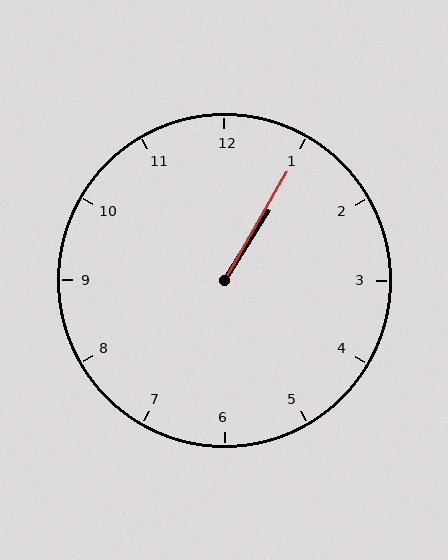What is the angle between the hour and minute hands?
Approximately 2 degrees.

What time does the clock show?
1:05.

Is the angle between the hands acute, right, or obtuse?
It is acute.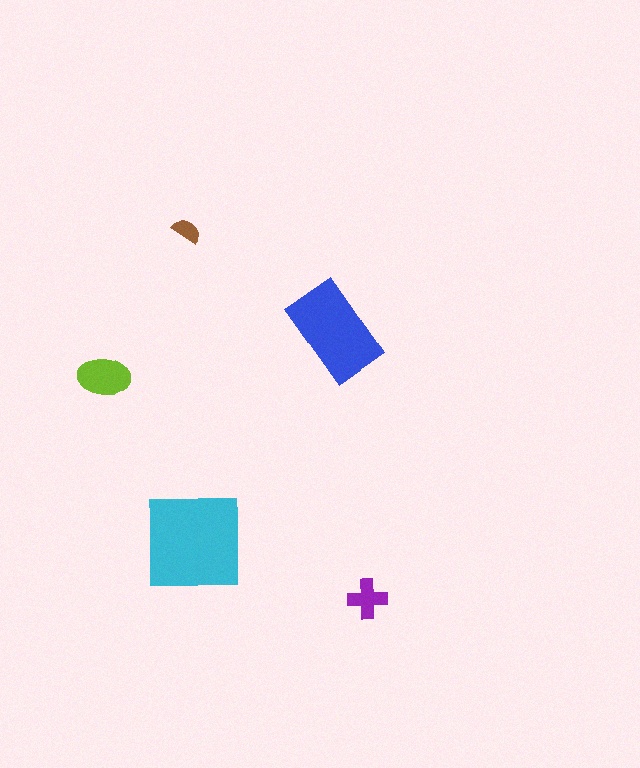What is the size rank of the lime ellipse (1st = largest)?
3rd.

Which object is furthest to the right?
The purple cross is rightmost.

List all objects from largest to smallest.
The cyan square, the blue rectangle, the lime ellipse, the purple cross, the brown semicircle.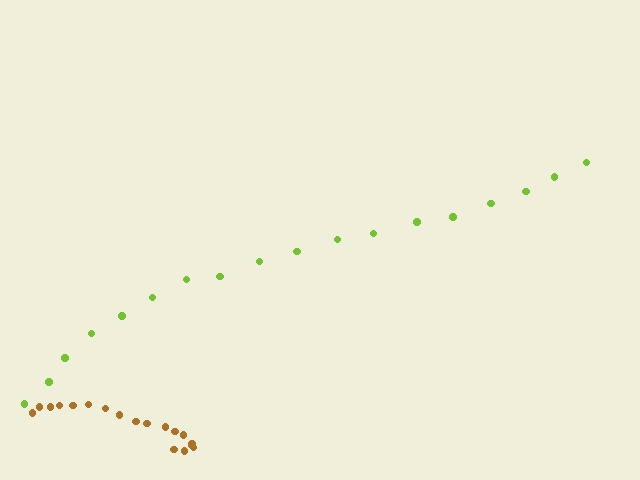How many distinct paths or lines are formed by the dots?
There are 2 distinct paths.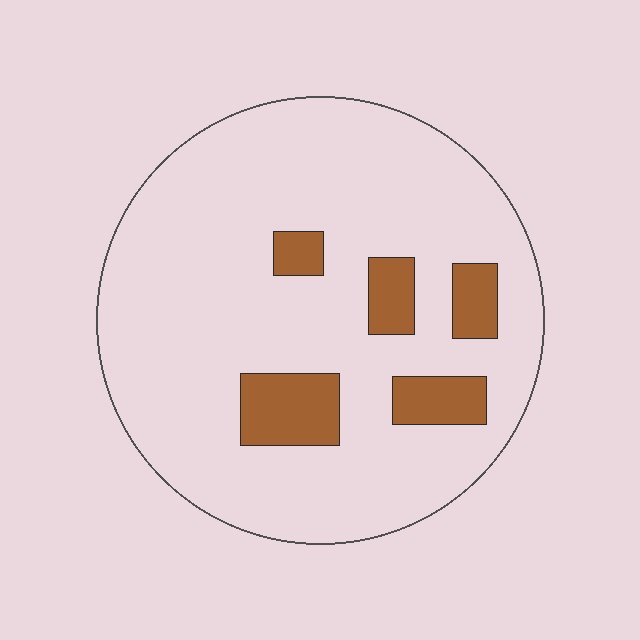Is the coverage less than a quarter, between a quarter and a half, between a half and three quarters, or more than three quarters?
Less than a quarter.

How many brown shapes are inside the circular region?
5.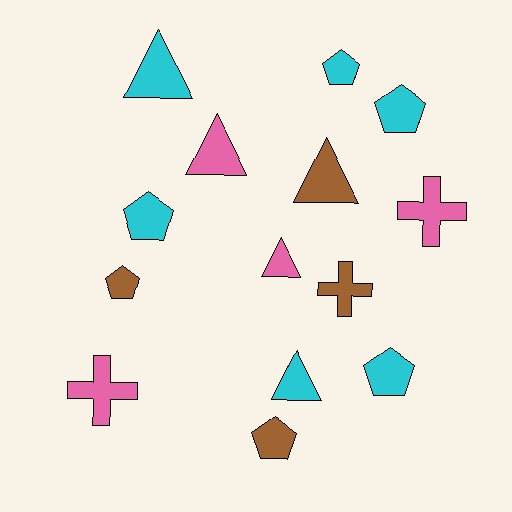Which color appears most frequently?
Cyan, with 6 objects.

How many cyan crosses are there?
There are no cyan crosses.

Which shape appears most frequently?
Pentagon, with 6 objects.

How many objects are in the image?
There are 14 objects.